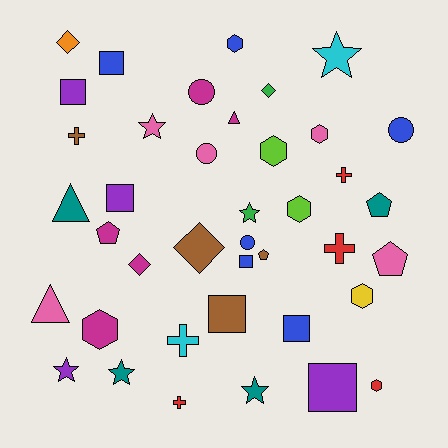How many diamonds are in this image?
There are 4 diamonds.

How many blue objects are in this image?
There are 6 blue objects.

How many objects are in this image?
There are 40 objects.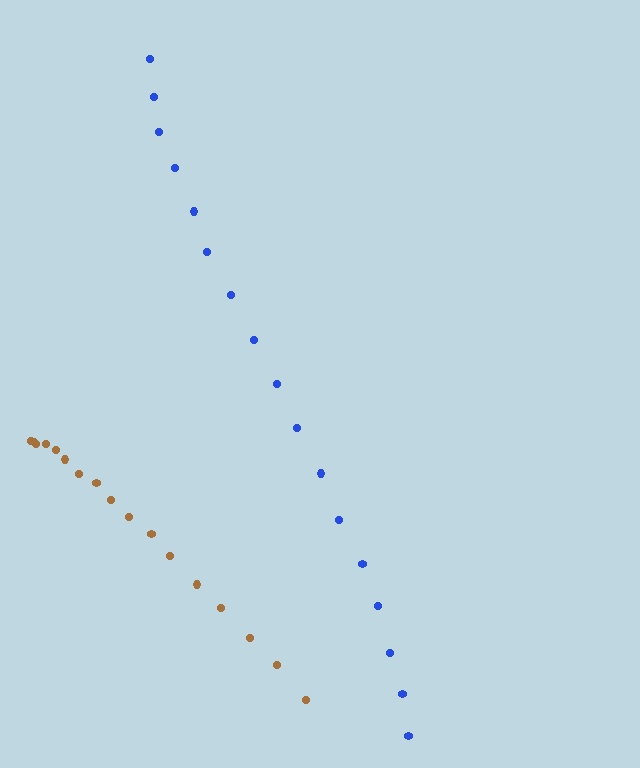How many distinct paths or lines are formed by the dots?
There are 2 distinct paths.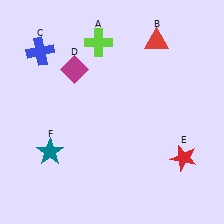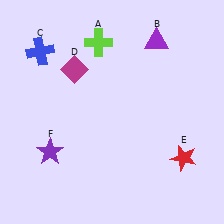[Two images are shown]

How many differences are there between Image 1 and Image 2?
There are 2 differences between the two images.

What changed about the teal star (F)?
In Image 1, F is teal. In Image 2, it changed to purple.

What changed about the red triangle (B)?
In Image 1, B is red. In Image 2, it changed to purple.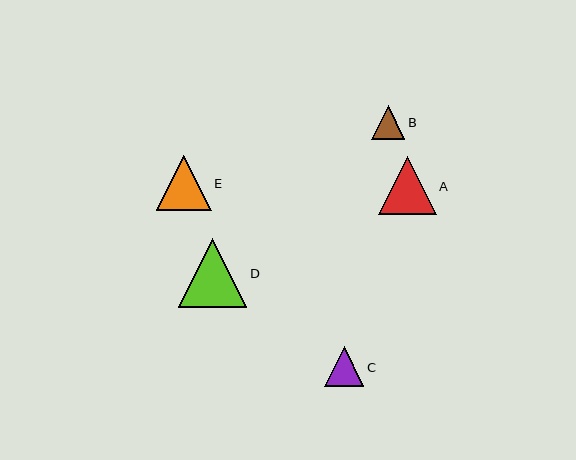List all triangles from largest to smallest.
From largest to smallest: D, A, E, C, B.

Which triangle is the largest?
Triangle D is the largest with a size of approximately 69 pixels.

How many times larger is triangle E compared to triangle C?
Triangle E is approximately 1.4 times the size of triangle C.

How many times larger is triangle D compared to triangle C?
Triangle D is approximately 1.8 times the size of triangle C.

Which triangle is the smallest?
Triangle B is the smallest with a size of approximately 34 pixels.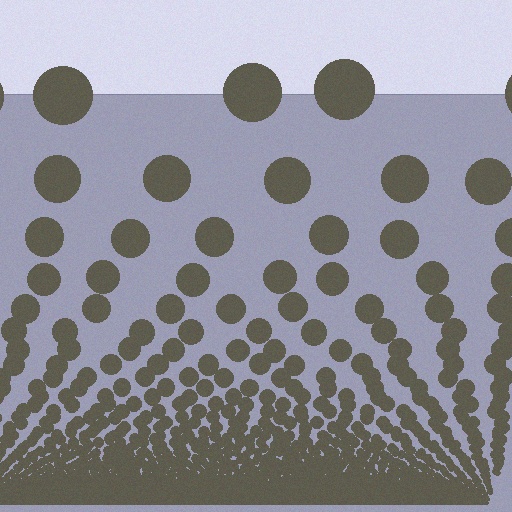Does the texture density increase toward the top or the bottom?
Density increases toward the bottom.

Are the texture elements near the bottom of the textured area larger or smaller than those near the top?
Smaller. The gradient is inverted — elements near the bottom are smaller and denser.